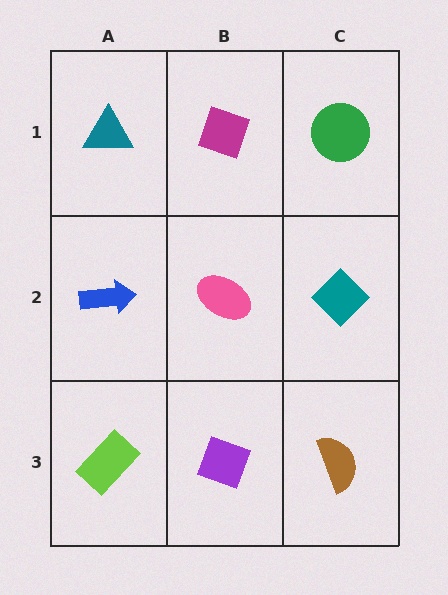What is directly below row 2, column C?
A brown semicircle.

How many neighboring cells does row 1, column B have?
3.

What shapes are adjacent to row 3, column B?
A pink ellipse (row 2, column B), a lime rectangle (row 3, column A), a brown semicircle (row 3, column C).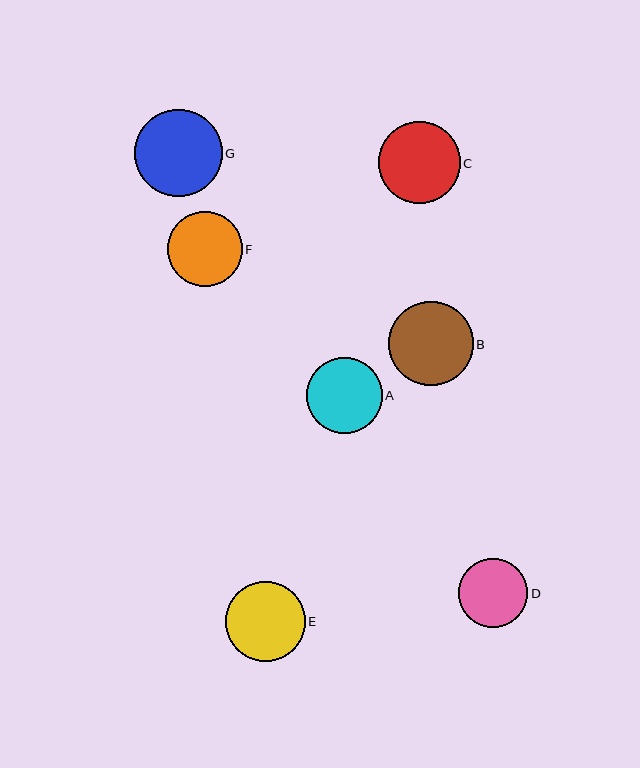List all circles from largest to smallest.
From largest to smallest: G, B, C, E, A, F, D.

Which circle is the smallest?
Circle D is the smallest with a size of approximately 69 pixels.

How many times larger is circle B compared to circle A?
Circle B is approximately 1.1 times the size of circle A.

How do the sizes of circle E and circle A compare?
Circle E and circle A are approximately the same size.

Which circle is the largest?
Circle G is the largest with a size of approximately 87 pixels.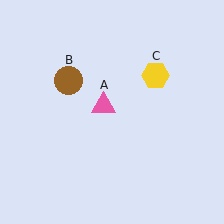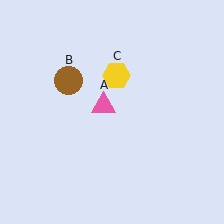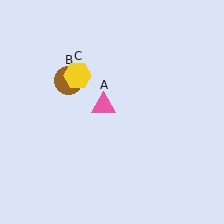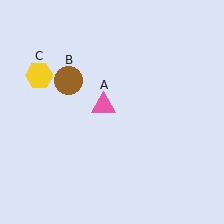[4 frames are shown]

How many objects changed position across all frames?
1 object changed position: yellow hexagon (object C).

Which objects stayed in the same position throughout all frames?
Pink triangle (object A) and brown circle (object B) remained stationary.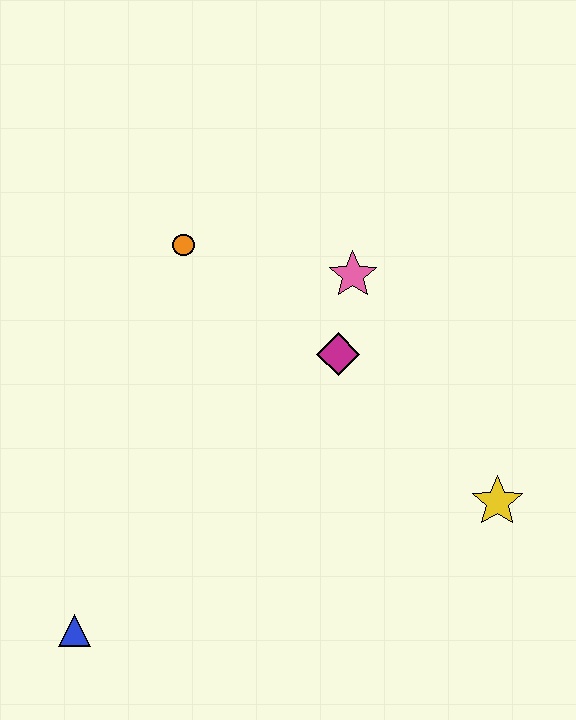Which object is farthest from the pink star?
The blue triangle is farthest from the pink star.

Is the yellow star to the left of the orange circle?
No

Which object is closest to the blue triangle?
The magenta diamond is closest to the blue triangle.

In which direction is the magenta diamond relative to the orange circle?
The magenta diamond is to the right of the orange circle.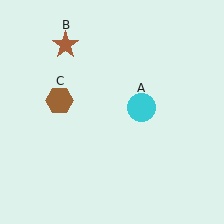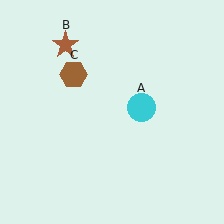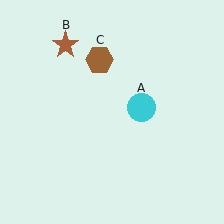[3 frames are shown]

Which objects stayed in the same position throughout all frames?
Cyan circle (object A) and brown star (object B) remained stationary.